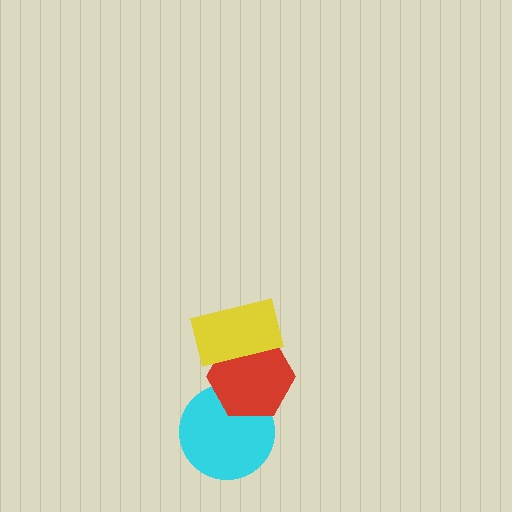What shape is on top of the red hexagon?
The yellow rectangle is on top of the red hexagon.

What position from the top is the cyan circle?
The cyan circle is 3rd from the top.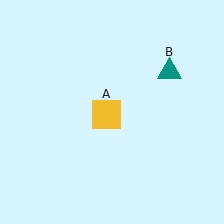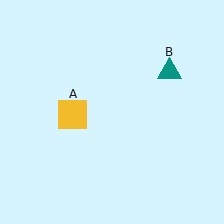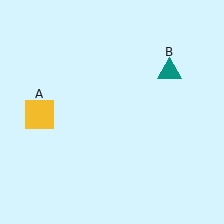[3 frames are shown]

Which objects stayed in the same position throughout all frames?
Teal triangle (object B) remained stationary.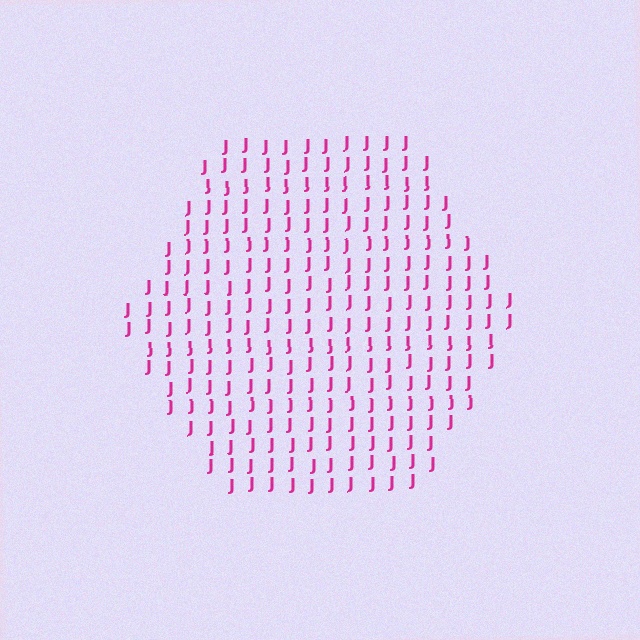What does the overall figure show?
The overall figure shows a hexagon.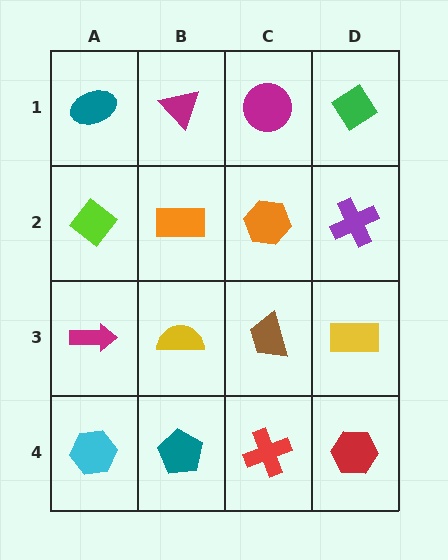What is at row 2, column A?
A lime diamond.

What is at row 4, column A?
A cyan hexagon.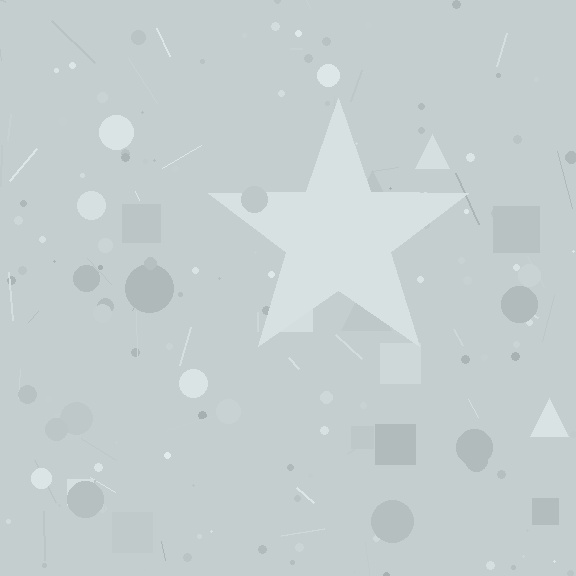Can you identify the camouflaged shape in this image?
The camouflaged shape is a star.